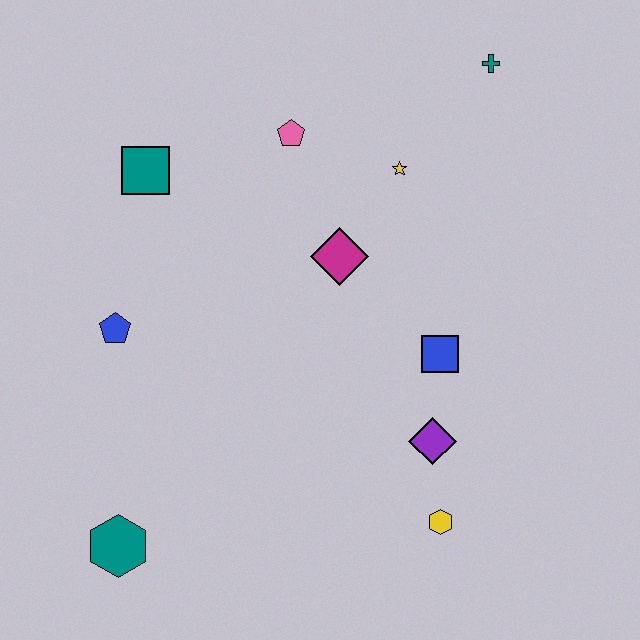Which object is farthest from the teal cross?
The teal hexagon is farthest from the teal cross.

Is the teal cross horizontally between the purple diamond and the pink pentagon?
No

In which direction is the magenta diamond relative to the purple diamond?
The magenta diamond is above the purple diamond.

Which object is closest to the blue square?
The purple diamond is closest to the blue square.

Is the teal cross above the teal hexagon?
Yes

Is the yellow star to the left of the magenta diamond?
No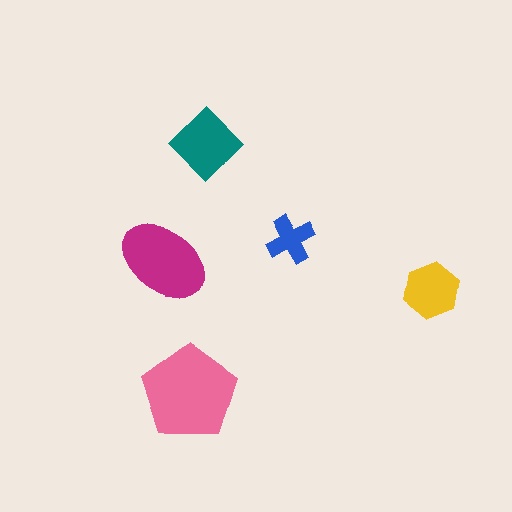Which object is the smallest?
The blue cross.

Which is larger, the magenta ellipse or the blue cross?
The magenta ellipse.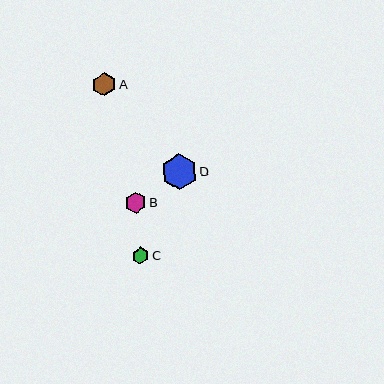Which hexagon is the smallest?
Hexagon C is the smallest with a size of approximately 16 pixels.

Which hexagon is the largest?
Hexagon D is the largest with a size of approximately 35 pixels.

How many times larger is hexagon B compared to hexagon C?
Hexagon B is approximately 1.3 times the size of hexagon C.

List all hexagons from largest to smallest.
From largest to smallest: D, A, B, C.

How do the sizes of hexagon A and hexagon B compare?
Hexagon A and hexagon B are approximately the same size.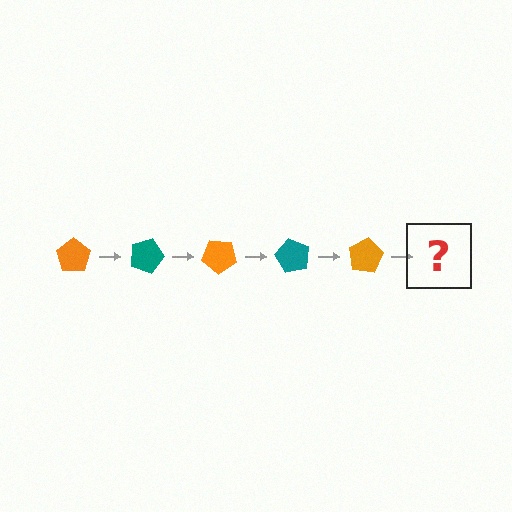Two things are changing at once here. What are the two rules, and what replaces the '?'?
The two rules are that it rotates 20 degrees each step and the color cycles through orange and teal. The '?' should be a teal pentagon, rotated 100 degrees from the start.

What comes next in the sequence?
The next element should be a teal pentagon, rotated 100 degrees from the start.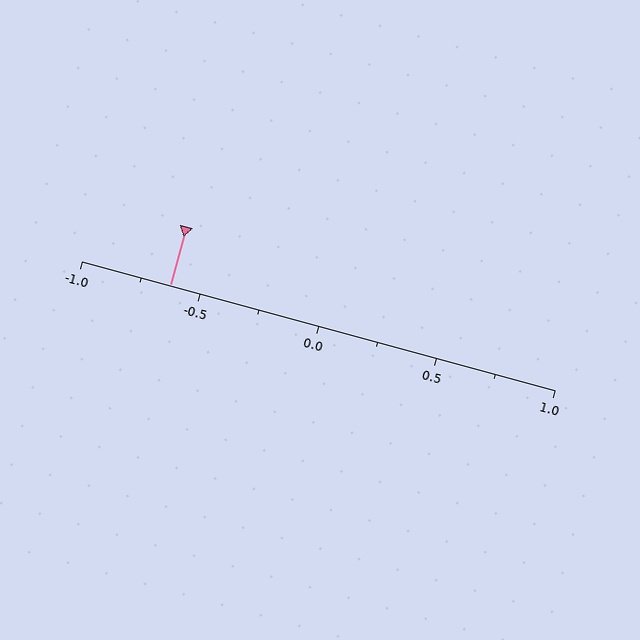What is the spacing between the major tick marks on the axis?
The major ticks are spaced 0.5 apart.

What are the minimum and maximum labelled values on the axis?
The axis runs from -1.0 to 1.0.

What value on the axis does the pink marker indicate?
The marker indicates approximately -0.62.